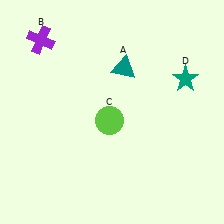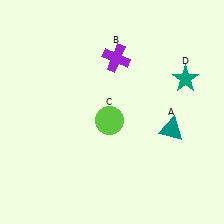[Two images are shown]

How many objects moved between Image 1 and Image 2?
2 objects moved between the two images.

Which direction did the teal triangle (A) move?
The teal triangle (A) moved down.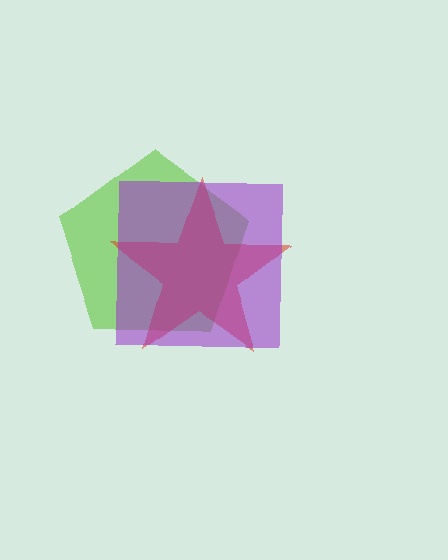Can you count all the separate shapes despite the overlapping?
Yes, there are 3 separate shapes.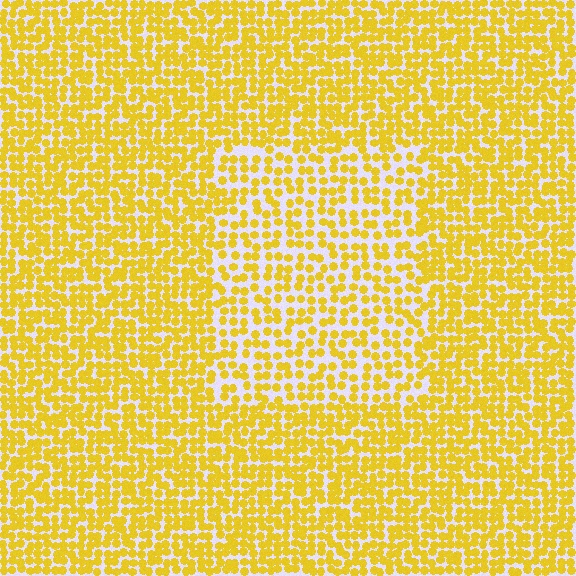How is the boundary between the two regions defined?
The boundary is defined by a change in element density (approximately 1.6x ratio). All elements are the same color, size, and shape.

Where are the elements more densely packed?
The elements are more densely packed outside the rectangle boundary.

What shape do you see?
I see a rectangle.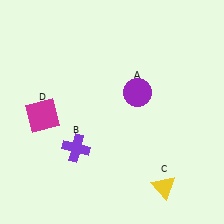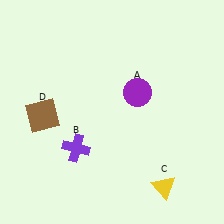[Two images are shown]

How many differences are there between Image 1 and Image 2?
There is 1 difference between the two images.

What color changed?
The square (D) changed from magenta in Image 1 to brown in Image 2.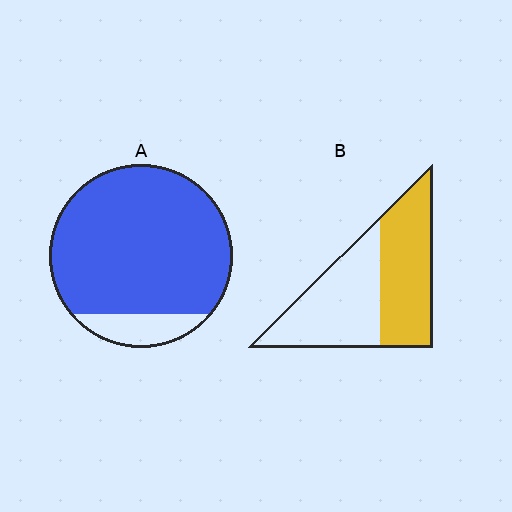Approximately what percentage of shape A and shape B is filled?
A is approximately 85% and B is approximately 50%.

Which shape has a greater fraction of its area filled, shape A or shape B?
Shape A.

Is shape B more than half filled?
Roughly half.